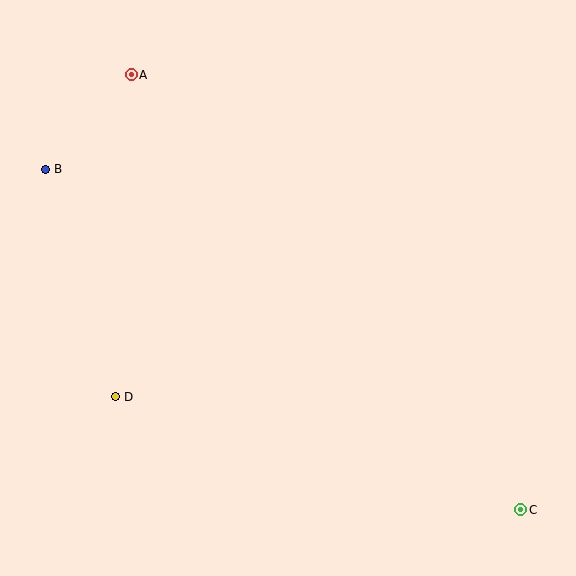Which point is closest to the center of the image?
Point D at (116, 397) is closest to the center.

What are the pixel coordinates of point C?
Point C is at (521, 510).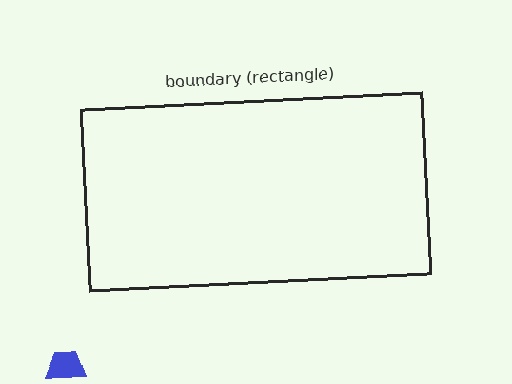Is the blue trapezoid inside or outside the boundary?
Outside.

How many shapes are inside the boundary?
0 inside, 1 outside.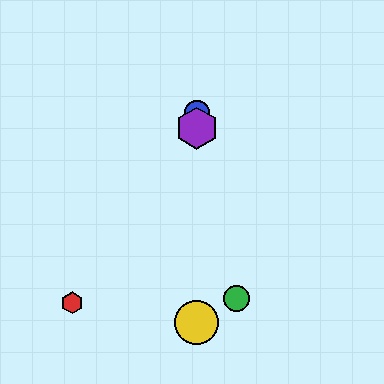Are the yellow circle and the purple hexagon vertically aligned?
Yes, both are at x≈197.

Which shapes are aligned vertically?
The blue circle, the yellow circle, the purple hexagon are aligned vertically.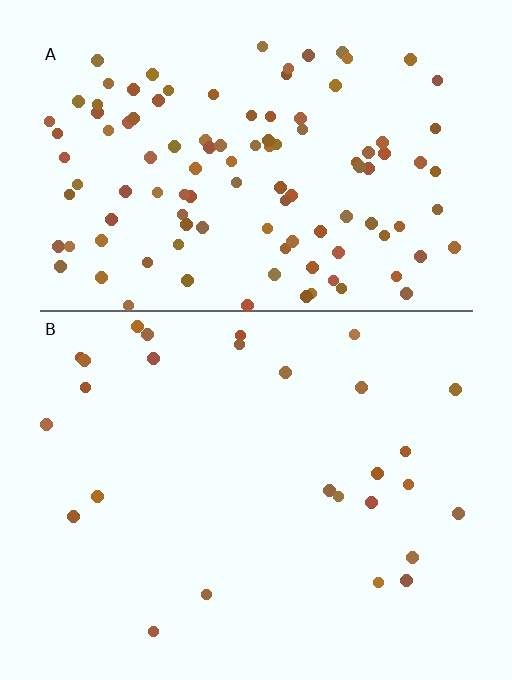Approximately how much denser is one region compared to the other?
Approximately 4.2× — region A over region B.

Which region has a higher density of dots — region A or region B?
A (the top).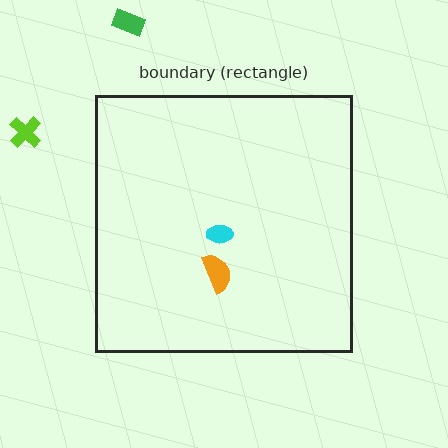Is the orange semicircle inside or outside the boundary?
Inside.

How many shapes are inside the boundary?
2 inside, 2 outside.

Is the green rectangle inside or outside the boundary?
Outside.